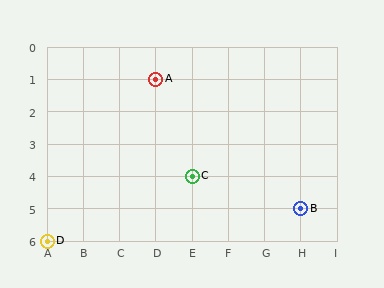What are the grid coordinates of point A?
Point A is at grid coordinates (D, 1).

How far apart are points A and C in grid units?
Points A and C are 1 column and 3 rows apart (about 3.2 grid units diagonally).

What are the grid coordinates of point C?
Point C is at grid coordinates (E, 4).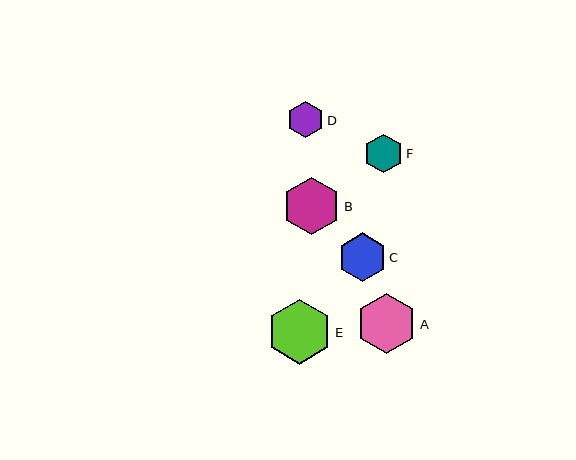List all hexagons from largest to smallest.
From largest to smallest: E, A, B, C, F, D.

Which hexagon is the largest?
Hexagon E is the largest with a size of approximately 65 pixels.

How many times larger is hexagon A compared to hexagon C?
Hexagon A is approximately 1.2 times the size of hexagon C.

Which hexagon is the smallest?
Hexagon D is the smallest with a size of approximately 37 pixels.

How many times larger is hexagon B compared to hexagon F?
Hexagon B is approximately 1.5 times the size of hexagon F.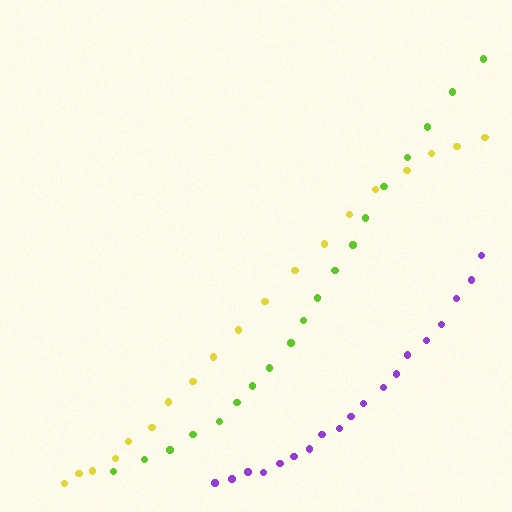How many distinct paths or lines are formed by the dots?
There are 3 distinct paths.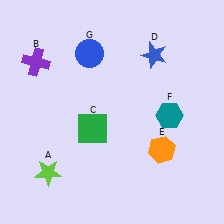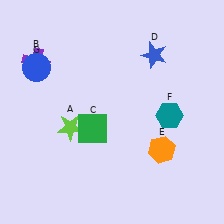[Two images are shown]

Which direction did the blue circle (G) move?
The blue circle (G) moved left.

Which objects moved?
The objects that moved are: the lime star (A), the blue circle (G).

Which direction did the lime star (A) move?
The lime star (A) moved up.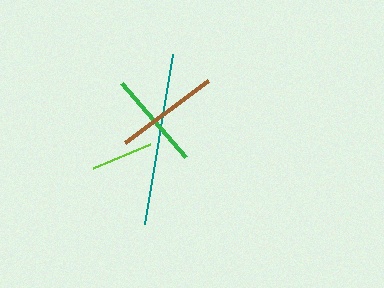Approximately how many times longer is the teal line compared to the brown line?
The teal line is approximately 1.7 times the length of the brown line.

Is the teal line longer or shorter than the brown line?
The teal line is longer than the brown line.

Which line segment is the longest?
The teal line is the longest at approximately 173 pixels.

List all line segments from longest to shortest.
From longest to shortest: teal, brown, green, lime.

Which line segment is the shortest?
The lime line is the shortest at approximately 62 pixels.